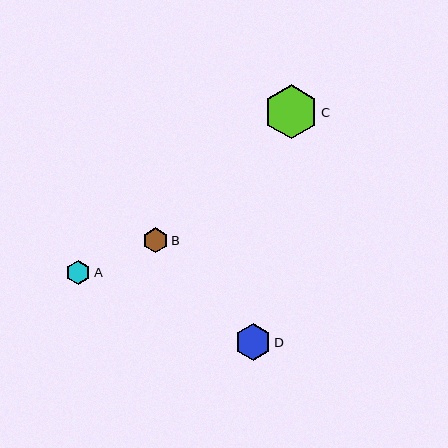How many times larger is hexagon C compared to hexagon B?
Hexagon C is approximately 2.2 times the size of hexagon B.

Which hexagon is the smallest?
Hexagon A is the smallest with a size of approximately 24 pixels.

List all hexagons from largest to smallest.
From largest to smallest: C, D, B, A.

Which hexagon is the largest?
Hexagon C is the largest with a size of approximately 54 pixels.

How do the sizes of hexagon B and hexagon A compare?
Hexagon B and hexagon A are approximately the same size.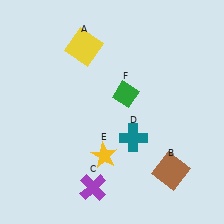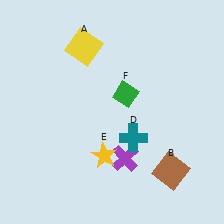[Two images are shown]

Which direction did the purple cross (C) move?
The purple cross (C) moved right.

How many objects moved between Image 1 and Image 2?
1 object moved between the two images.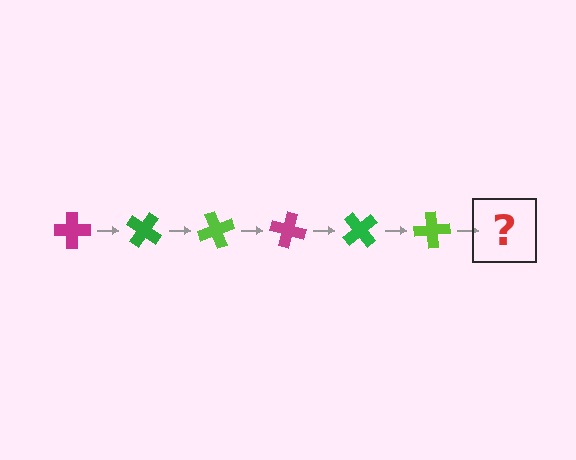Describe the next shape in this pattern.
It should be a magenta cross, rotated 210 degrees from the start.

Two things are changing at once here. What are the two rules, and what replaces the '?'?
The two rules are that it rotates 35 degrees each step and the color cycles through magenta, green, and lime. The '?' should be a magenta cross, rotated 210 degrees from the start.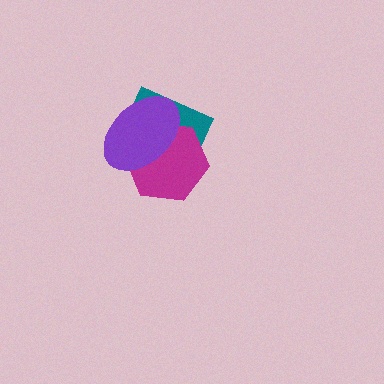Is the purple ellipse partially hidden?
No, no other shape covers it.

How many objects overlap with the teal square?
2 objects overlap with the teal square.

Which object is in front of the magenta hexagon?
The purple ellipse is in front of the magenta hexagon.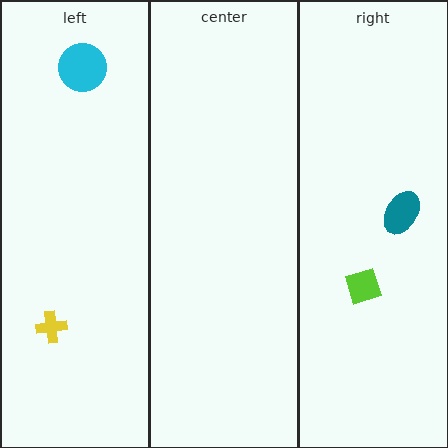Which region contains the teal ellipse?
The right region.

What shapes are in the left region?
The yellow cross, the cyan circle.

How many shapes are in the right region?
2.